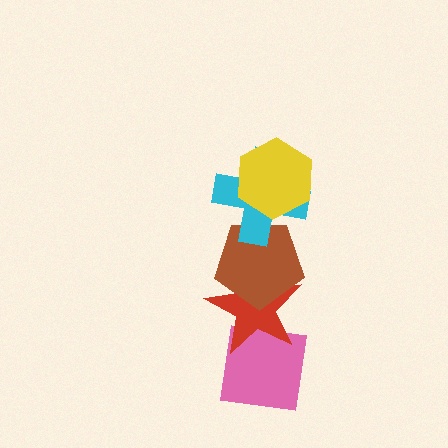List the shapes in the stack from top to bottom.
From top to bottom: the yellow hexagon, the cyan cross, the brown pentagon, the red star, the pink square.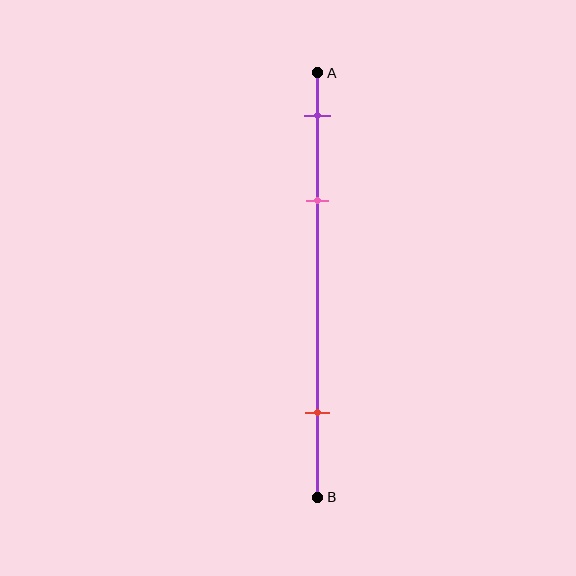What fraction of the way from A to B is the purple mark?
The purple mark is approximately 10% (0.1) of the way from A to B.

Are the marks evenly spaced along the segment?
No, the marks are not evenly spaced.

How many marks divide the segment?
There are 3 marks dividing the segment.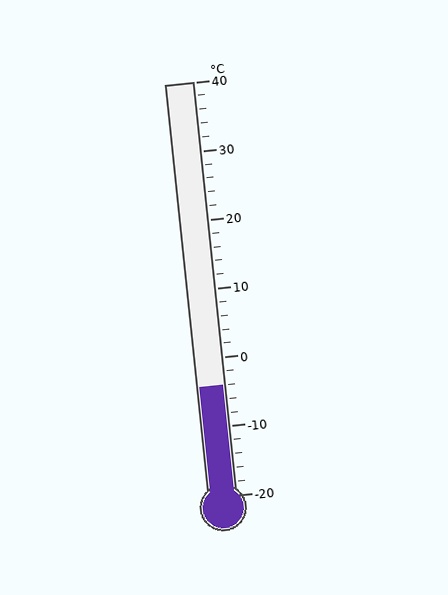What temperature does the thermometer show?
The thermometer shows approximately -4°C.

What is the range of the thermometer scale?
The thermometer scale ranges from -20°C to 40°C.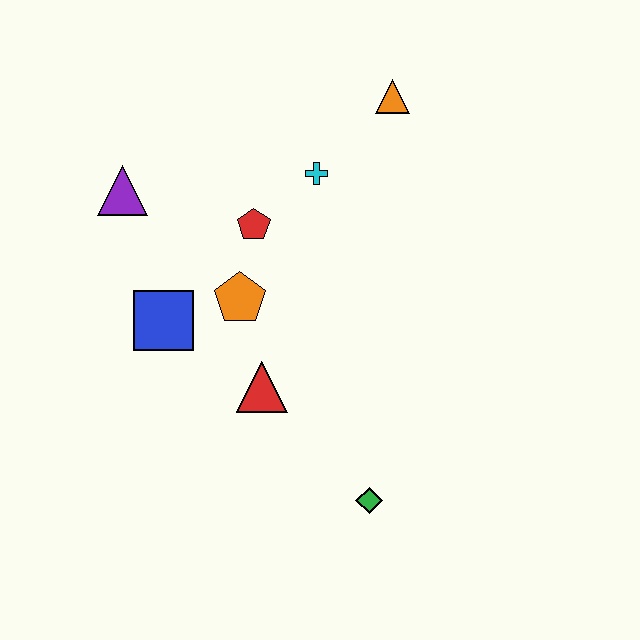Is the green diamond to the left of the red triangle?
No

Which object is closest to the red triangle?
The orange pentagon is closest to the red triangle.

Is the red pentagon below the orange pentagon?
No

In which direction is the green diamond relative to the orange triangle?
The green diamond is below the orange triangle.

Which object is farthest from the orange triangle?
The green diamond is farthest from the orange triangle.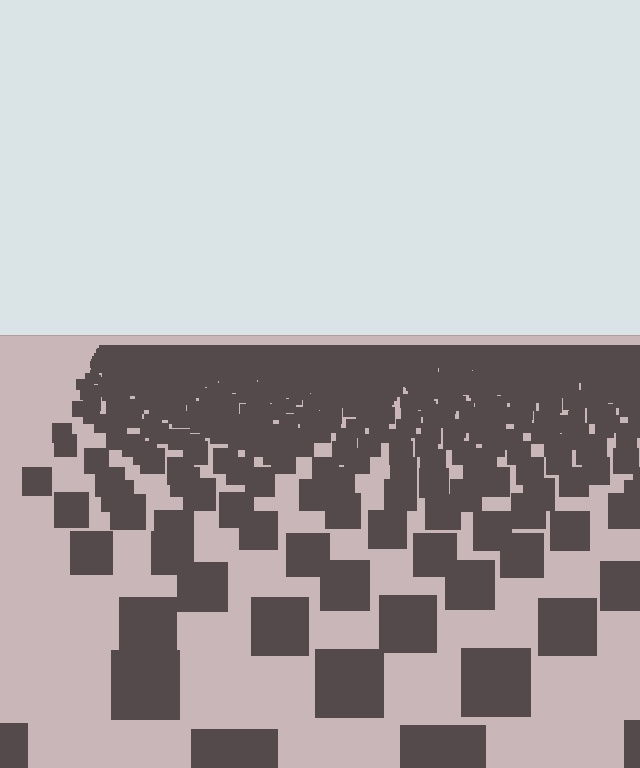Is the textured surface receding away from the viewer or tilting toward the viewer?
The surface is receding away from the viewer. Texture elements get smaller and denser toward the top.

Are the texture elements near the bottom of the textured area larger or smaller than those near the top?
Larger. Near the bottom, elements are closer to the viewer and appear at a bigger on-screen size.